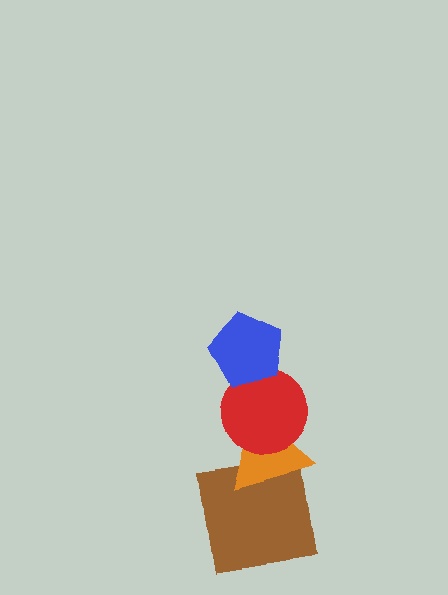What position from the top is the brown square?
The brown square is 4th from the top.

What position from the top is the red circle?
The red circle is 2nd from the top.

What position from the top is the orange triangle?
The orange triangle is 3rd from the top.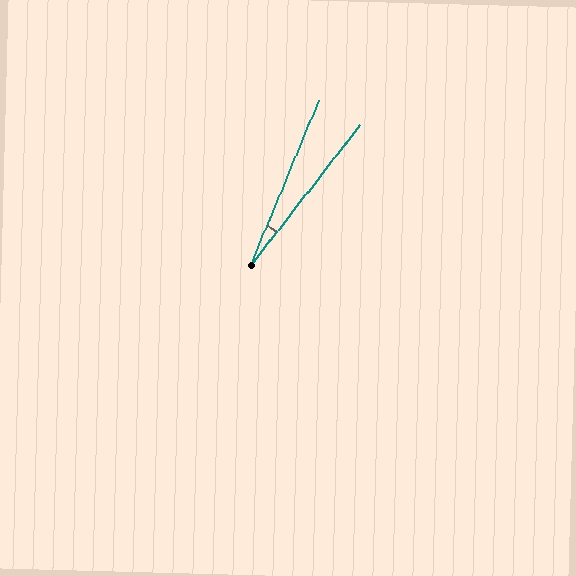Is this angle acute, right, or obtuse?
It is acute.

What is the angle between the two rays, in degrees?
Approximately 15 degrees.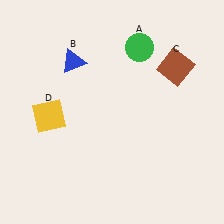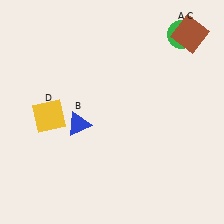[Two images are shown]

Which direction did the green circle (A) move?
The green circle (A) moved right.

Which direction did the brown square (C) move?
The brown square (C) moved up.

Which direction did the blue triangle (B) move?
The blue triangle (B) moved down.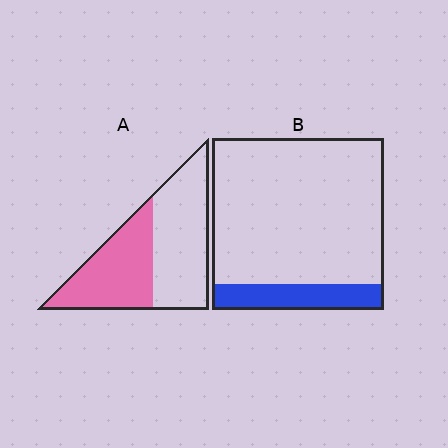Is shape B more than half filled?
No.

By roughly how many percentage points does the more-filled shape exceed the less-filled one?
By roughly 30 percentage points (A over B).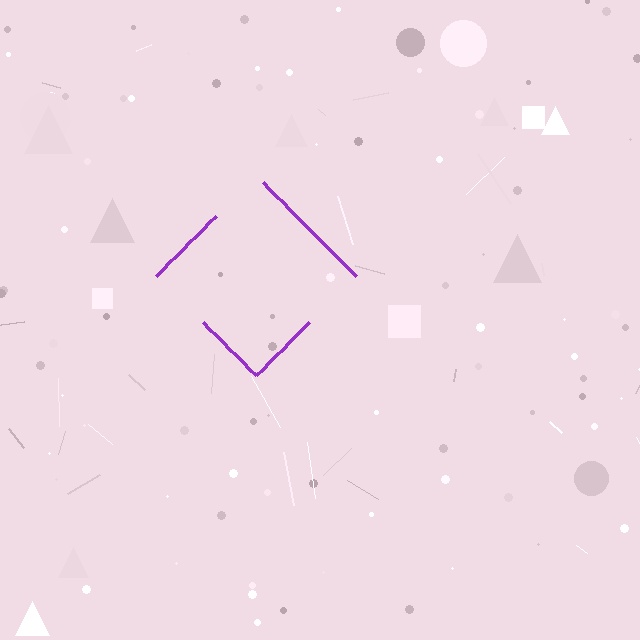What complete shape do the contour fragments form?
The contour fragments form a diamond.